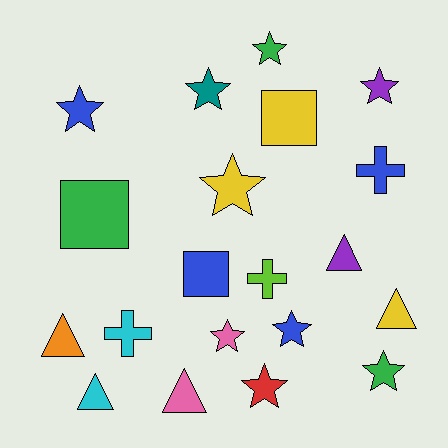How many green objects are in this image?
There are 3 green objects.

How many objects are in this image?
There are 20 objects.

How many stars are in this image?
There are 9 stars.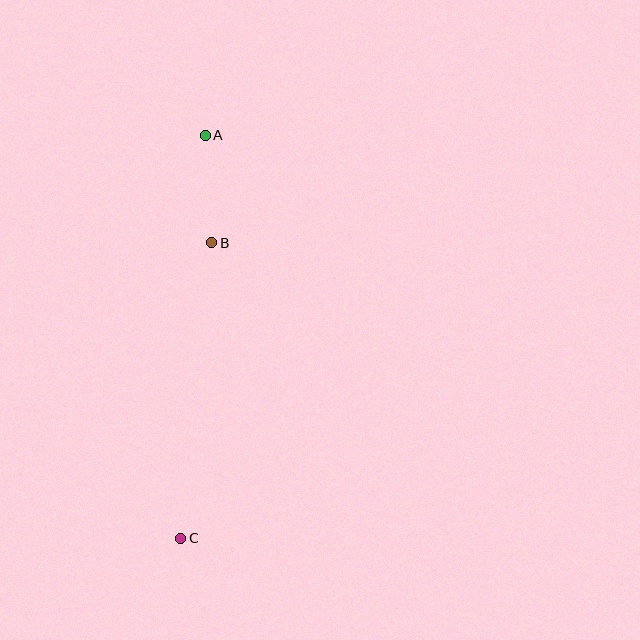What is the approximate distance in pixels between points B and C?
The distance between B and C is approximately 296 pixels.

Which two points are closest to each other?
Points A and B are closest to each other.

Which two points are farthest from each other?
Points A and C are farthest from each other.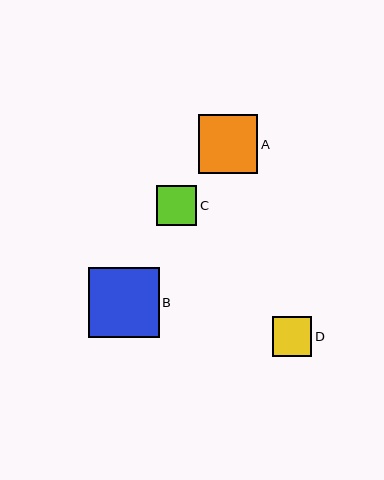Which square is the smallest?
Square D is the smallest with a size of approximately 40 pixels.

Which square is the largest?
Square B is the largest with a size of approximately 71 pixels.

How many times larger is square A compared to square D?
Square A is approximately 1.5 times the size of square D.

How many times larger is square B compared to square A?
Square B is approximately 1.2 times the size of square A.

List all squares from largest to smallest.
From largest to smallest: B, A, C, D.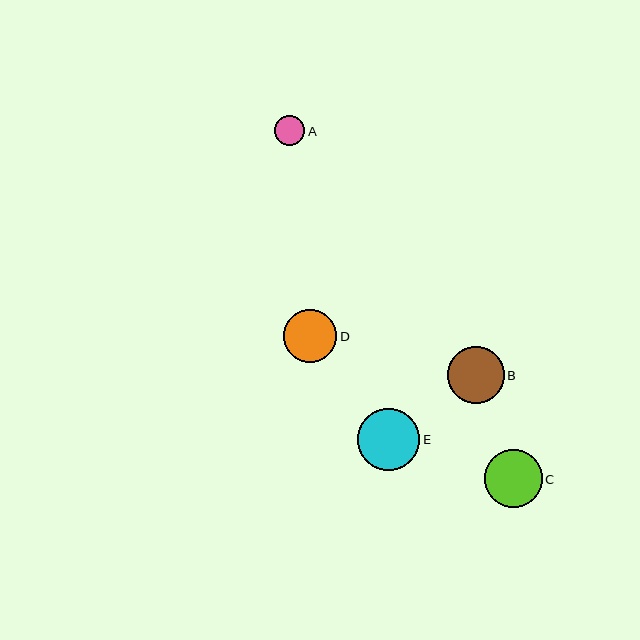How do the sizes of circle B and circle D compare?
Circle B and circle D are approximately the same size.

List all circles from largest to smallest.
From largest to smallest: E, C, B, D, A.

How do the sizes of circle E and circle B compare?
Circle E and circle B are approximately the same size.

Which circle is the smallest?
Circle A is the smallest with a size of approximately 30 pixels.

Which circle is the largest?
Circle E is the largest with a size of approximately 62 pixels.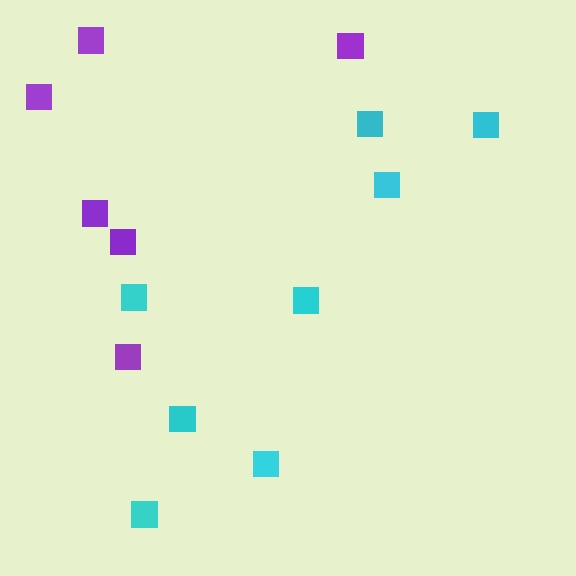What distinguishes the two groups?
There are 2 groups: one group of cyan squares (8) and one group of purple squares (6).